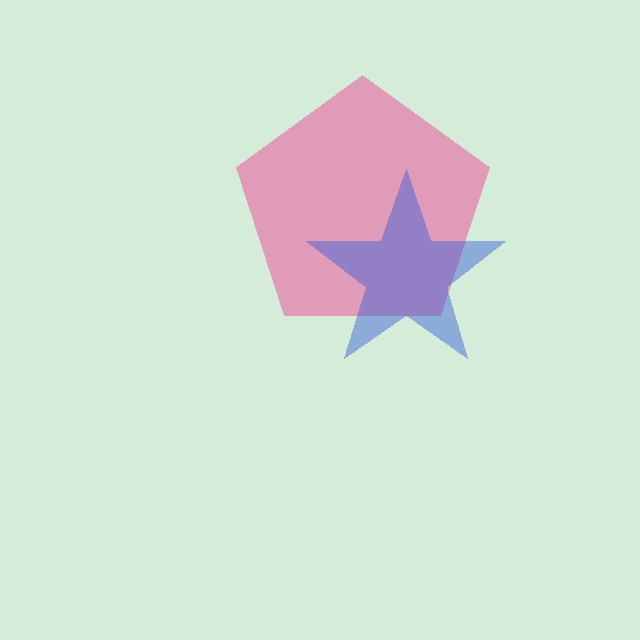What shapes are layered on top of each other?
The layered shapes are: a pink pentagon, a blue star.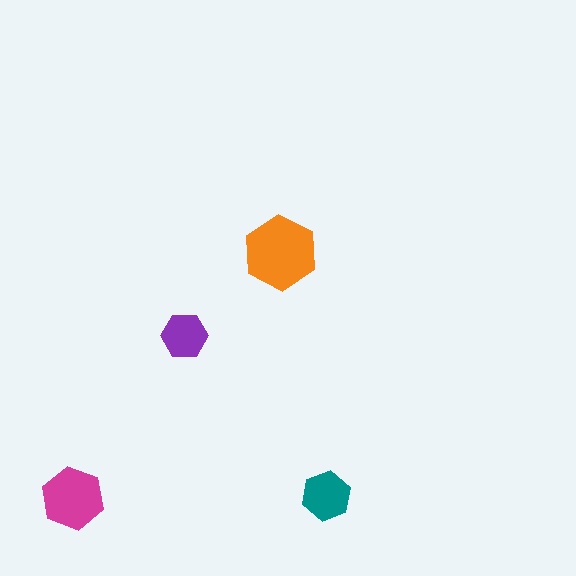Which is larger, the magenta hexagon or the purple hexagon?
The magenta one.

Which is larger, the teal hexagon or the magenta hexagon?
The magenta one.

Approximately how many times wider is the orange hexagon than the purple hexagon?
About 1.5 times wider.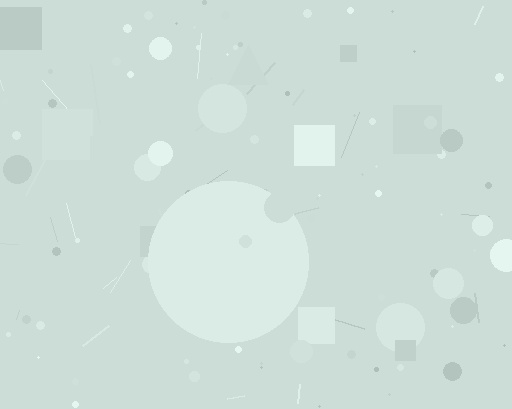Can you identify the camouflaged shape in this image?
The camouflaged shape is a circle.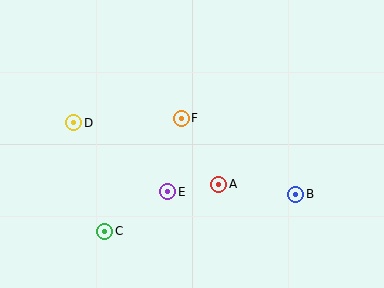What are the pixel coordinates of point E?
Point E is at (168, 192).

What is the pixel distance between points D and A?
The distance between D and A is 158 pixels.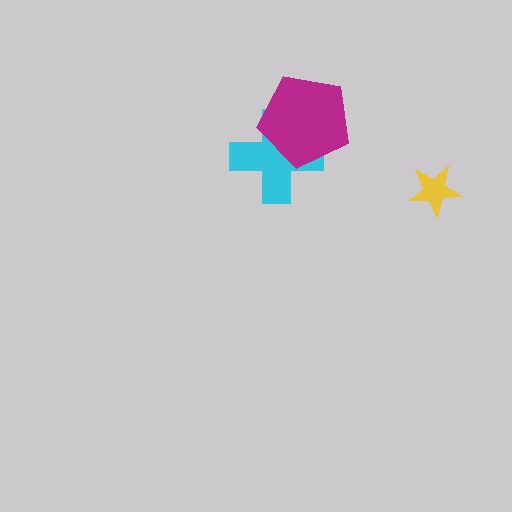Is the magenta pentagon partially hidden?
No, no other shape covers it.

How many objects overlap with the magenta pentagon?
1 object overlaps with the magenta pentagon.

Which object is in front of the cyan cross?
The magenta pentagon is in front of the cyan cross.